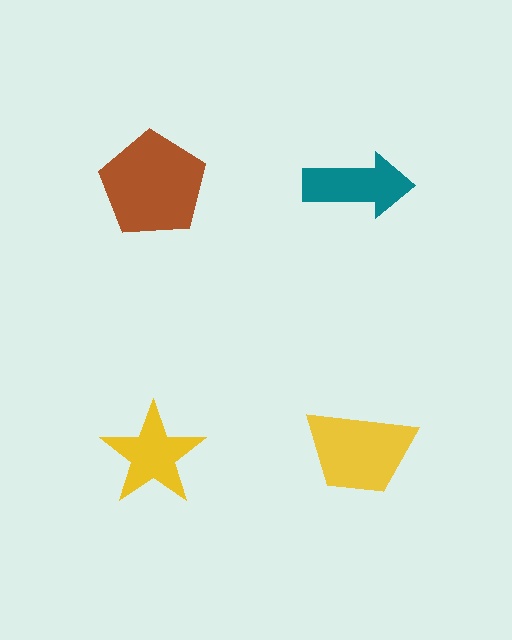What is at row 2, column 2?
A yellow trapezoid.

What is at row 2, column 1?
A yellow star.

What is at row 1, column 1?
A brown pentagon.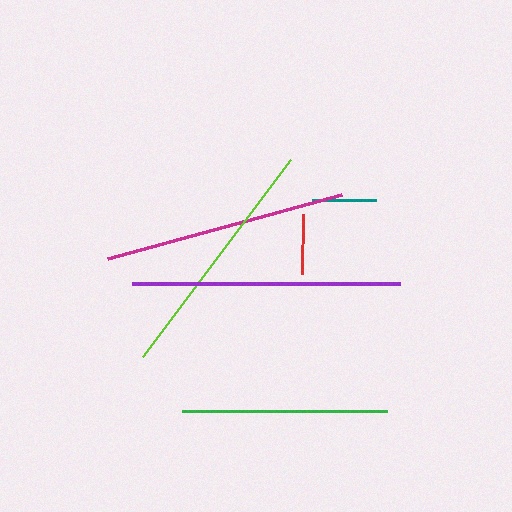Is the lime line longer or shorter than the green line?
The lime line is longer than the green line.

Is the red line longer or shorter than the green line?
The green line is longer than the red line.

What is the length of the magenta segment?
The magenta segment is approximately 243 pixels long.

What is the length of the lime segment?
The lime segment is approximately 246 pixels long.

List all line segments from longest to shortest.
From longest to shortest: purple, lime, magenta, green, teal, red.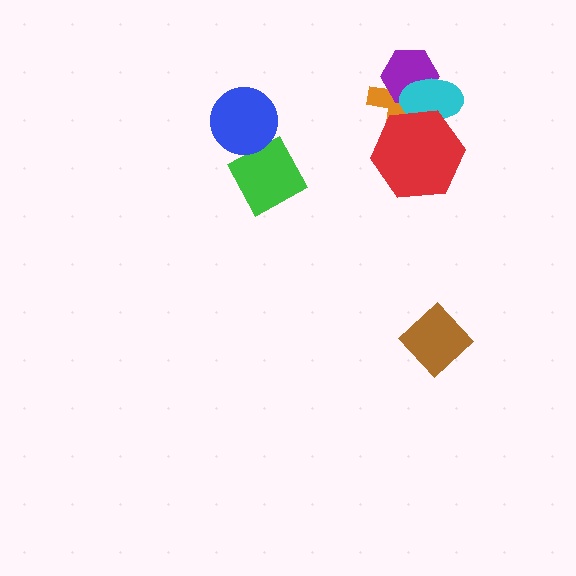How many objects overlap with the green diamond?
1 object overlaps with the green diamond.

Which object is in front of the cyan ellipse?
The red hexagon is in front of the cyan ellipse.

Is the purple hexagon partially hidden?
Yes, it is partially covered by another shape.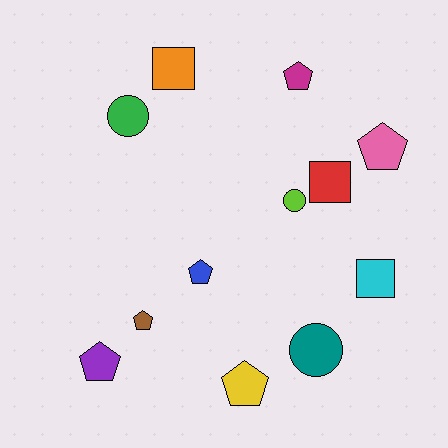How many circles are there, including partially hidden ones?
There are 3 circles.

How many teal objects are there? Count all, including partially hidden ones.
There is 1 teal object.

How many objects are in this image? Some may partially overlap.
There are 12 objects.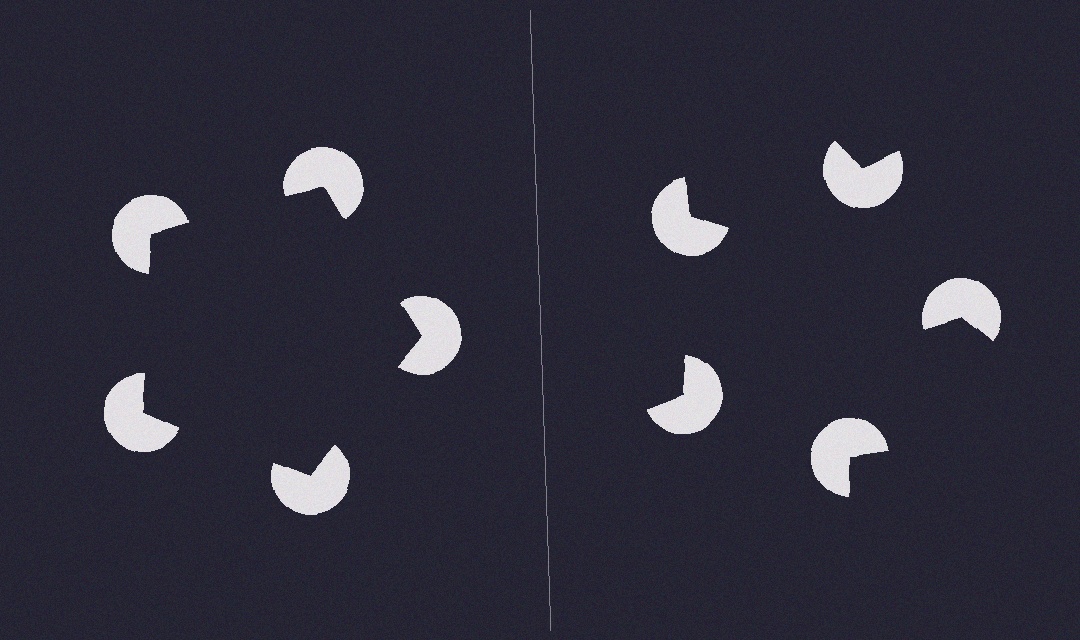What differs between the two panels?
The pac-man discs are positioned identically on both sides; only the wedge orientations differ. On the left they align to a pentagon; on the right they are misaligned.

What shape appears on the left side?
An illusory pentagon.